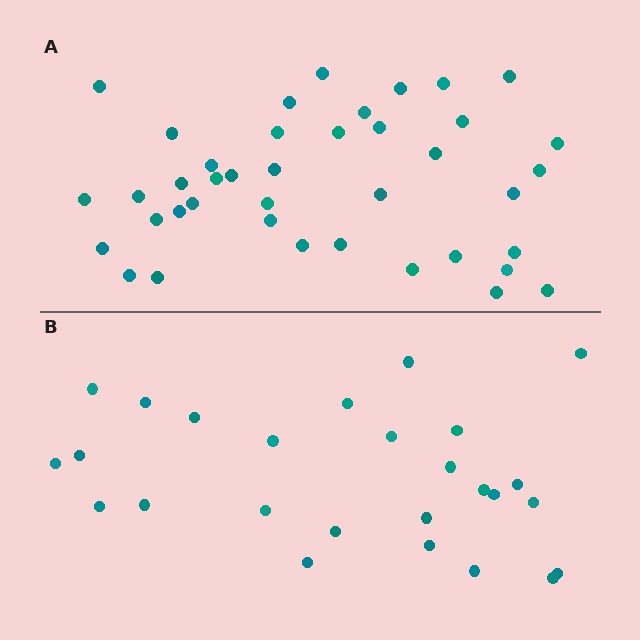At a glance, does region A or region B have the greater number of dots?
Region A (the top region) has more dots.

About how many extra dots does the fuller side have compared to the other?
Region A has approximately 15 more dots than region B.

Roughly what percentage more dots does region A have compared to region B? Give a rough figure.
About 55% more.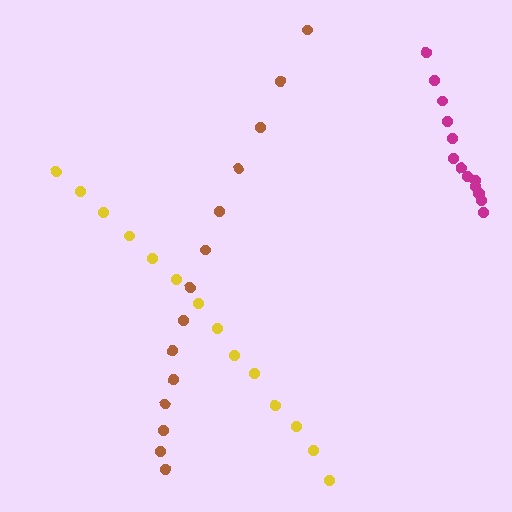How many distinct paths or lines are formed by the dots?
There are 3 distinct paths.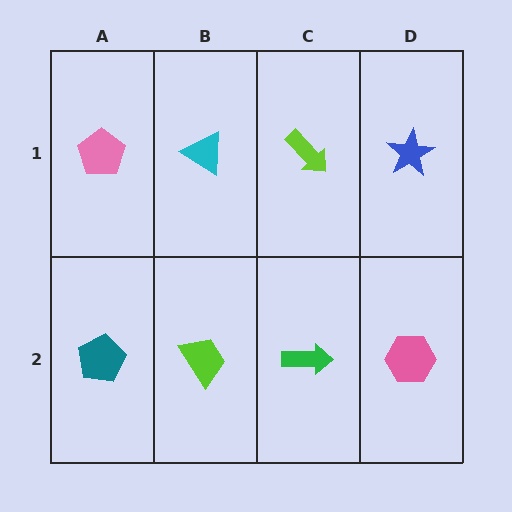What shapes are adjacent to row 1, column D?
A pink hexagon (row 2, column D), a lime arrow (row 1, column C).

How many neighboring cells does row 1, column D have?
2.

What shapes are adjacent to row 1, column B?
A lime trapezoid (row 2, column B), a pink pentagon (row 1, column A), a lime arrow (row 1, column C).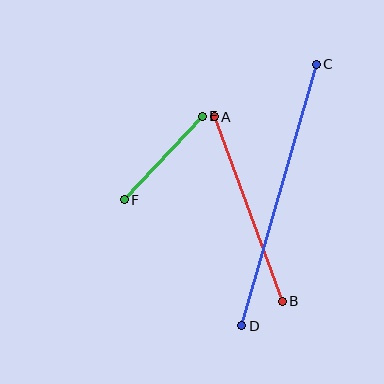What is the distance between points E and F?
The distance is approximately 114 pixels.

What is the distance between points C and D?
The distance is approximately 272 pixels.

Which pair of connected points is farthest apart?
Points C and D are farthest apart.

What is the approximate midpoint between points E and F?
The midpoint is at approximately (163, 158) pixels.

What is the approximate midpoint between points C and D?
The midpoint is at approximately (279, 195) pixels.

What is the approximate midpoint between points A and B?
The midpoint is at approximately (248, 209) pixels.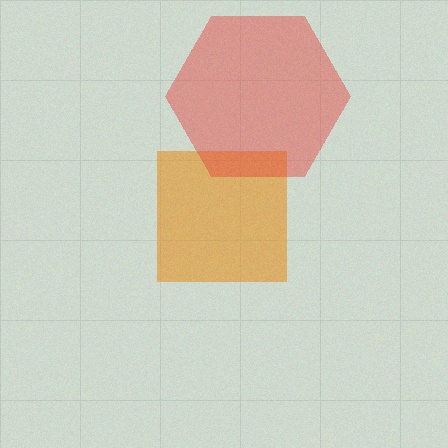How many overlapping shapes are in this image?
There are 2 overlapping shapes in the image.